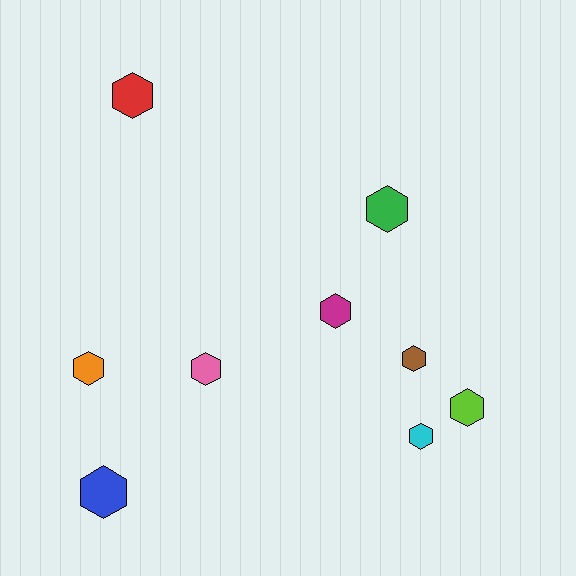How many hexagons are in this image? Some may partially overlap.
There are 9 hexagons.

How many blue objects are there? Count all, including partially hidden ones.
There is 1 blue object.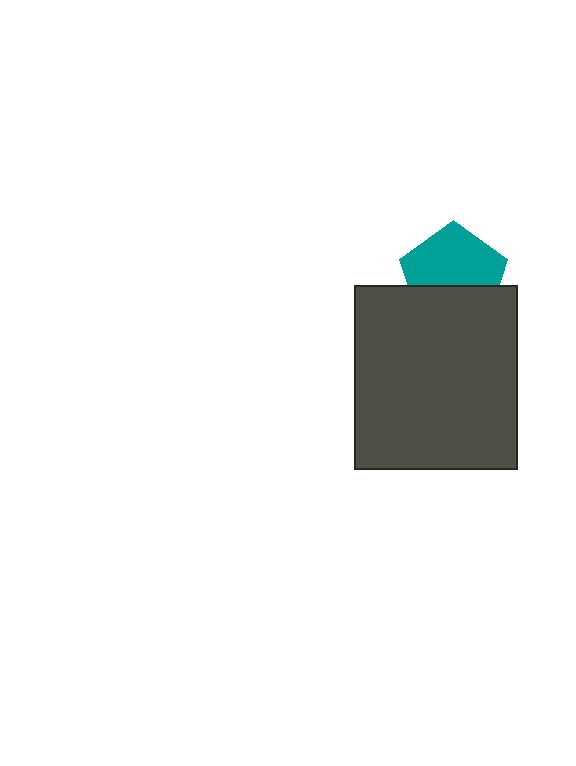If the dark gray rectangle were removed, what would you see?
You would see the complete teal pentagon.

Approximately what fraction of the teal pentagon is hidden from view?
Roughly 39% of the teal pentagon is hidden behind the dark gray rectangle.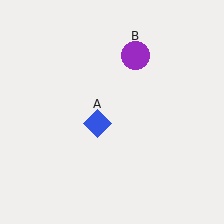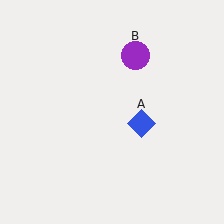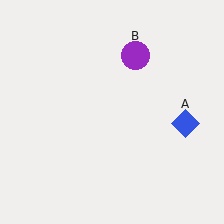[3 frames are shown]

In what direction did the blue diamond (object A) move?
The blue diamond (object A) moved right.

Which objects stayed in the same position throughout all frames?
Purple circle (object B) remained stationary.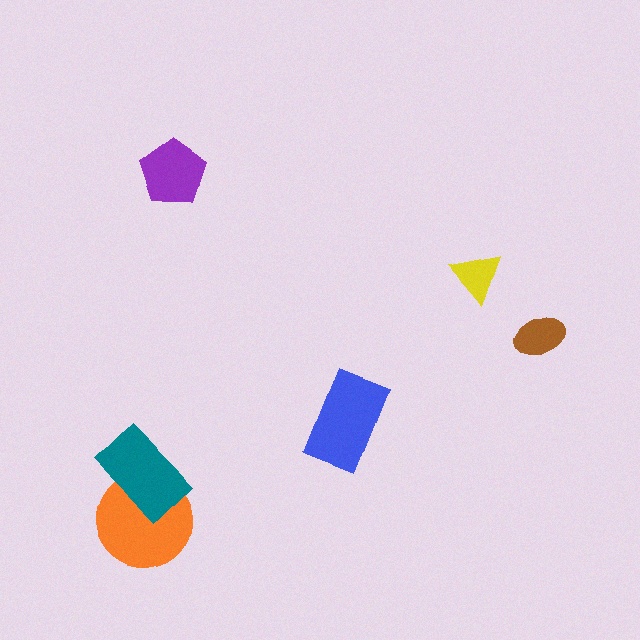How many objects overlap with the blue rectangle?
0 objects overlap with the blue rectangle.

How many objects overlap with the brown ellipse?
0 objects overlap with the brown ellipse.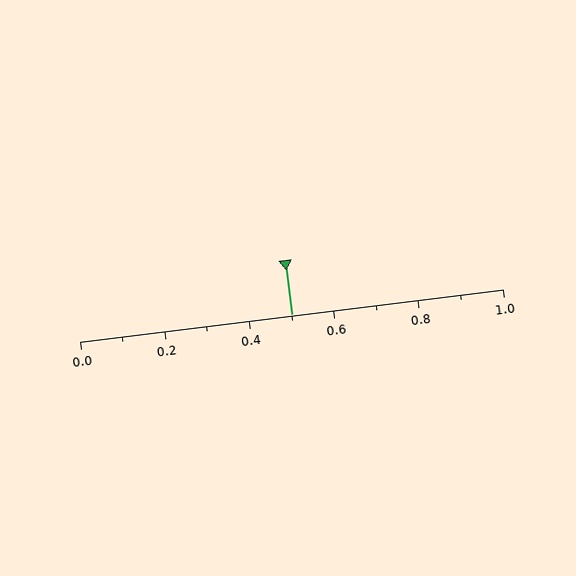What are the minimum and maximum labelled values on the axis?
The axis runs from 0.0 to 1.0.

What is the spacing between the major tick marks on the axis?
The major ticks are spaced 0.2 apart.